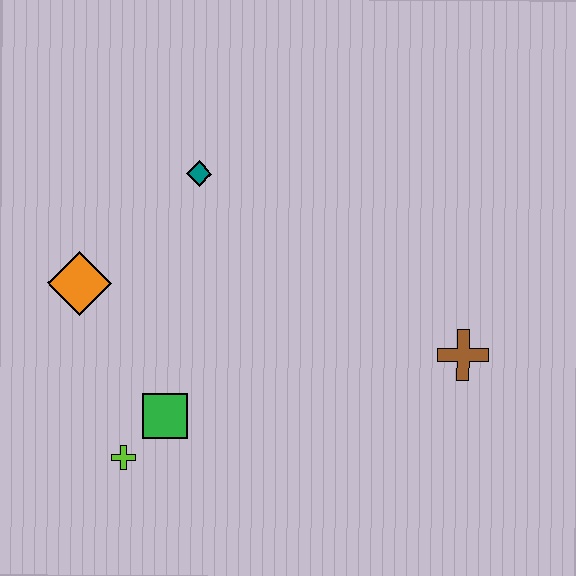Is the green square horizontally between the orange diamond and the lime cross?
No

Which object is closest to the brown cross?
The green square is closest to the brown cross.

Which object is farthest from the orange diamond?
The brown cross is farthest from the orange diamond.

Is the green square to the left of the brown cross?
Yes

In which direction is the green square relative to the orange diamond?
The green square is below the orange diamond.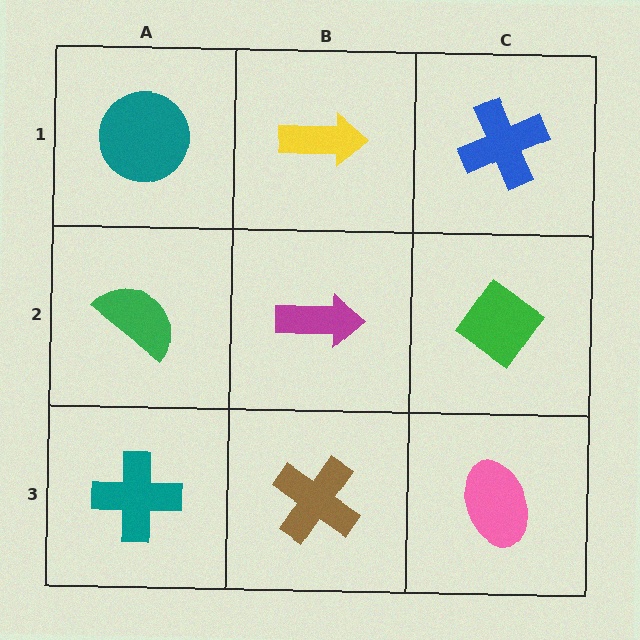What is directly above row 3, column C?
A green diamond.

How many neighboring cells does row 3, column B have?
3.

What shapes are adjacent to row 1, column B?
A magenta arrow (row 2, column B), a teal circle (row 1, column A), a blue cross (row 1, column C).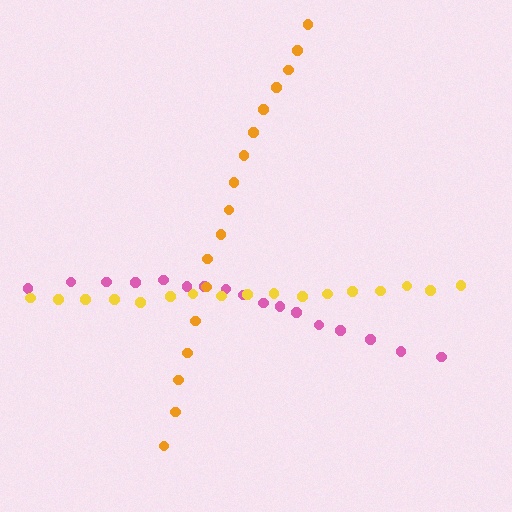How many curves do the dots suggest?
There are 3 distinct paths.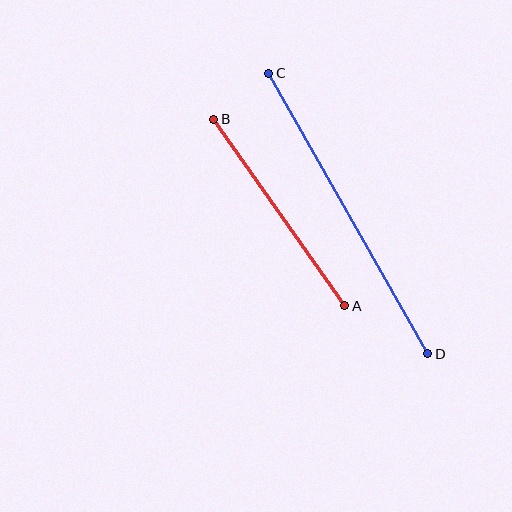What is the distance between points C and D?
The distance is approximately 323 pixels.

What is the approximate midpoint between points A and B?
The midpoint is at approximately (279, 212) pixels.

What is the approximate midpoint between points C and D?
The midpoint is at approximately (348, 213) pixels.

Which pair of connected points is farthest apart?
Points C and D are farthest apart.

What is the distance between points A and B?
The distance is approximately 228 pixels.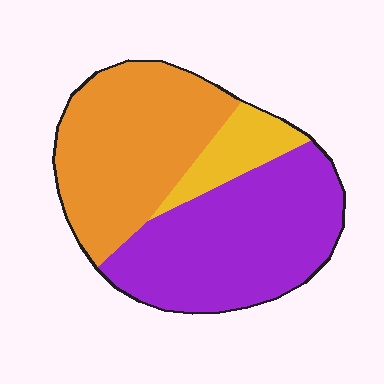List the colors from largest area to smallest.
From largest to smallest: purple, orange, yellow.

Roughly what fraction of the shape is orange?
Orange takes up about two fifths (2/5) of the shape.